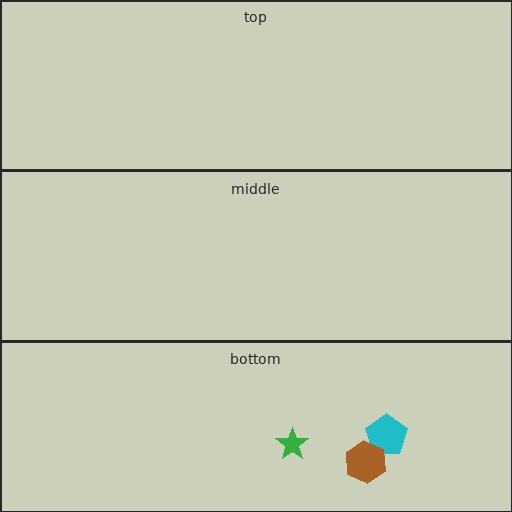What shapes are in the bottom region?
The green star, the cyan pentagon, the brown hexagon.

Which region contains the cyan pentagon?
The bottom region.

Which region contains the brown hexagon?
The bottom region.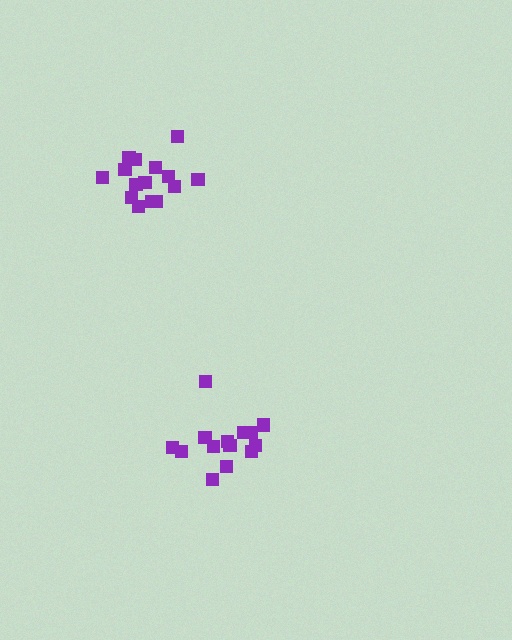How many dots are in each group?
Group 1: 17 dots, Group 2: 14 dots (31 total).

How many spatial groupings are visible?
There are 2 spatial groupings.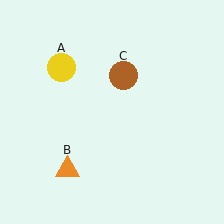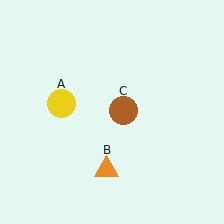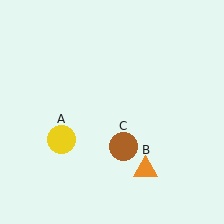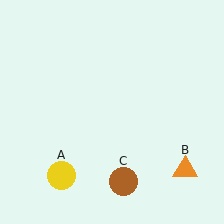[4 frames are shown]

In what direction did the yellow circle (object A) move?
The yellow circle (object A) moved down.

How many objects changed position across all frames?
3 objects changed position: yellow circle (object A), orange triangle (object B), brown circle (object C).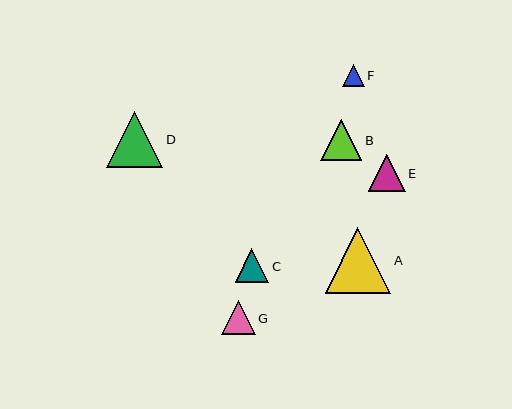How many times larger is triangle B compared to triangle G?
Triangle B is approximately 1.2 times the size of triangle G.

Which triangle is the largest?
Triangle A is the largest with a size of approximately 66 pixels.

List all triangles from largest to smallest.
From largest to smallest: A, D, B, E, G, C, F.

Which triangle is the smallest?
Triangle F is the smallest with a size of approximately 22 pixels.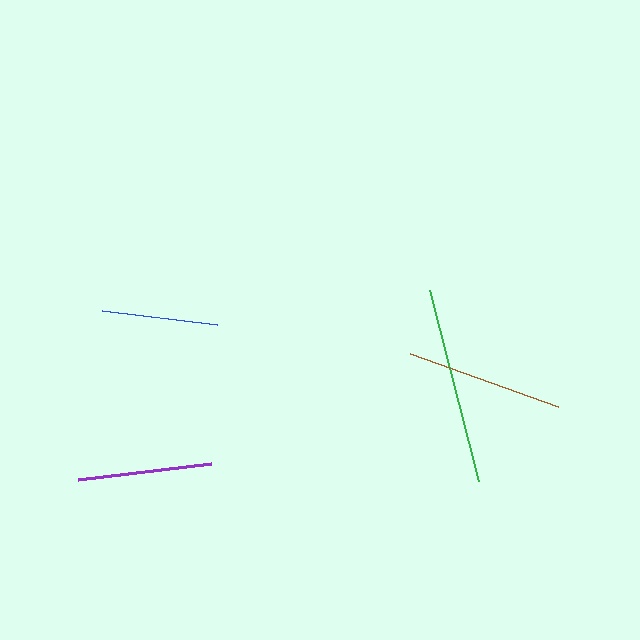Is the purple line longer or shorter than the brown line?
The brown line is longer than the purple line.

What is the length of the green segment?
The green segment is approximately 197 pixels long.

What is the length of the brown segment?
The brown segment is approximately 157 pixels long.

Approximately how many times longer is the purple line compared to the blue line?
The purple line is approximately 1.2 times the length of the blue line.